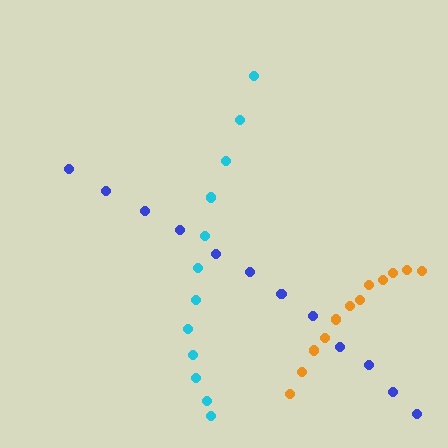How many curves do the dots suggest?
There are 3 distinct paths.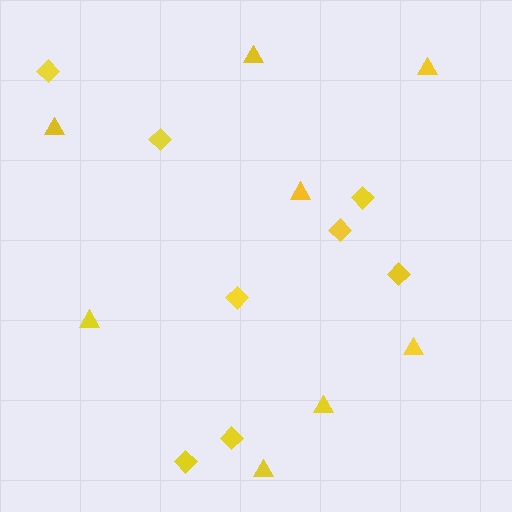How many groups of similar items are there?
There are 2 groups: one group of triangles (8) and one group of diamonds (8).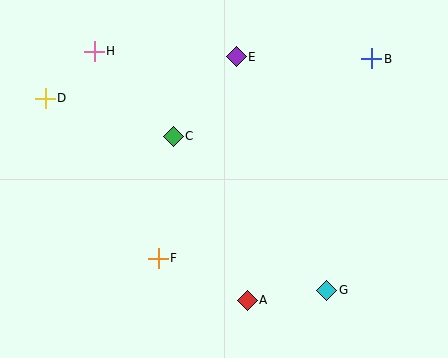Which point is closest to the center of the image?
Point C at (173, 136) is closest to the center.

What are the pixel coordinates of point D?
Point D is at (45, 98).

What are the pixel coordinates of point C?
Point C is at (173, 136).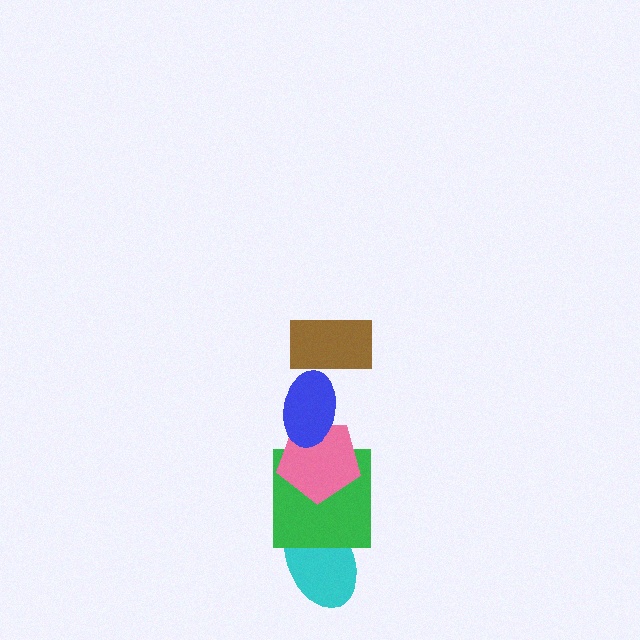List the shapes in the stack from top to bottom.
From top to bottom: the brown rectangle, the blue ellipse, the pink pentagon, the green square, the cyan ellipse.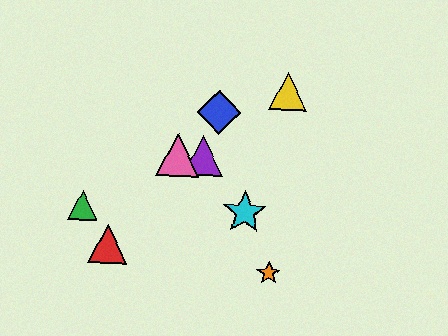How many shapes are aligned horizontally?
2 shapes (the purple triangle, the pink triangle) are aligned horizontally.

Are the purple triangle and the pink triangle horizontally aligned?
Yes, both are at y≈156.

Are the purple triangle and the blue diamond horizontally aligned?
No, the purple triangle is at y≈156 and the blue diamond is at y≈112.